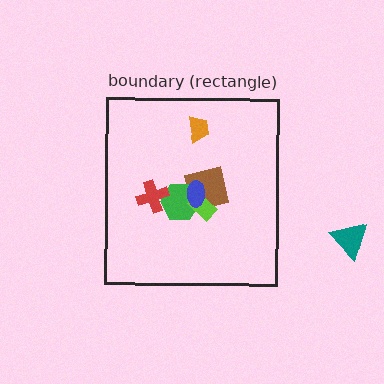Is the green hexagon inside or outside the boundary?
Inside.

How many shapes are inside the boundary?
6 inside, 1 outside.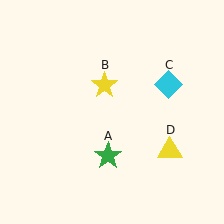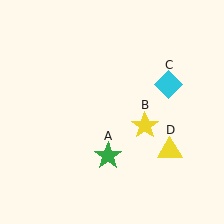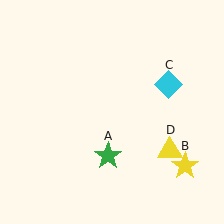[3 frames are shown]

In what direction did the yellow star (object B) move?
The yellow star (object B) moved down and to the right.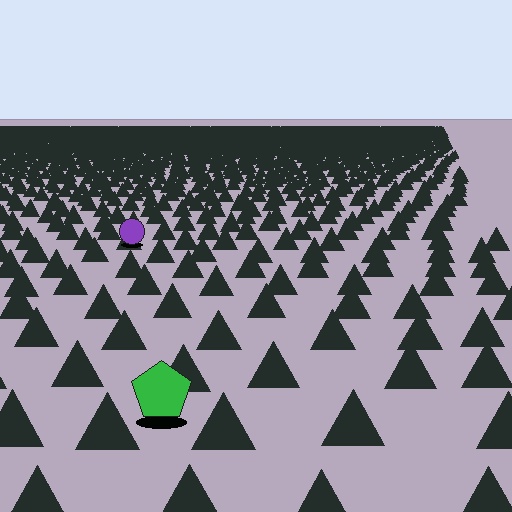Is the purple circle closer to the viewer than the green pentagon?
No. The green pentagon is closer — you can tell from the texture gradient: the ground texture is coarser near it.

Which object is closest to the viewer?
The green pentagon is closest. The texture marks near it are larger and more spread out.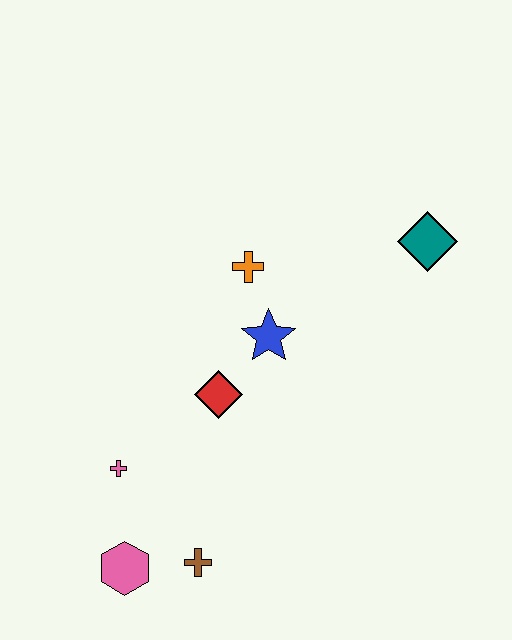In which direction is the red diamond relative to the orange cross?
The red diamond is below the orange cross.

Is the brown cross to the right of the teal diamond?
No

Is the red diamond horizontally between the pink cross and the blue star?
Yes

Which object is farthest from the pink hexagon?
The teal diamond is farthest from the pink hexagon.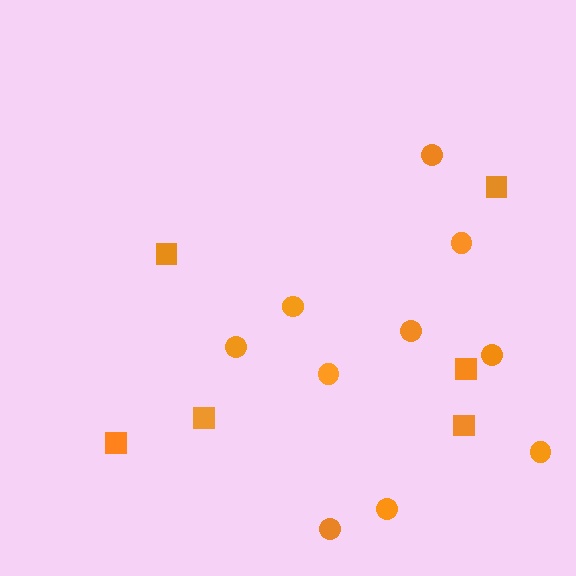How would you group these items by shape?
There are 2 groups: one group of circles (10) and one group of squares (6).